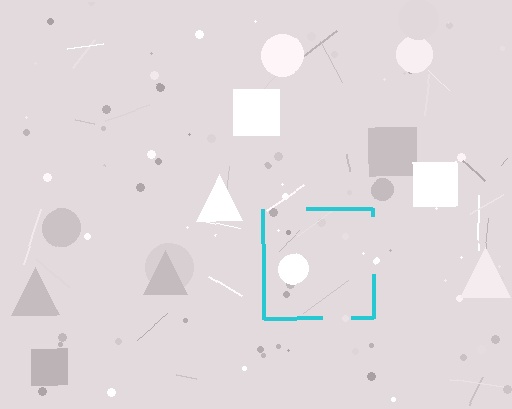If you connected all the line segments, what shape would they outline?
They would outline a square.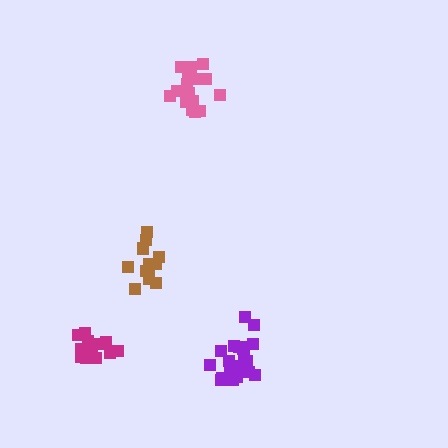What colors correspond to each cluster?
The clusters are colored: purple, pink, brown, magenta.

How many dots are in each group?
Group 1: 20 dots, Group 2: 19 dots, Group 3: 14 dots, Group 4: 15 dots (68 total).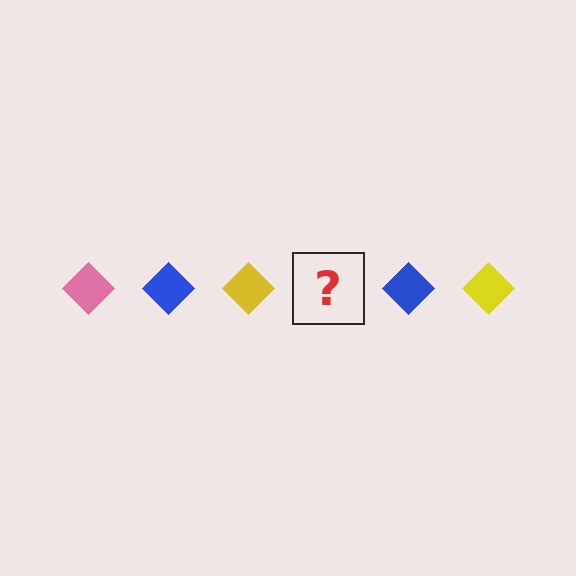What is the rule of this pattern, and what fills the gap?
The rule is that the pattern cycles through pink, blue, yellow diamonds. The gap should be filled with a pink diamond.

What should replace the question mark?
The question mark should be replaced with a pink diamond.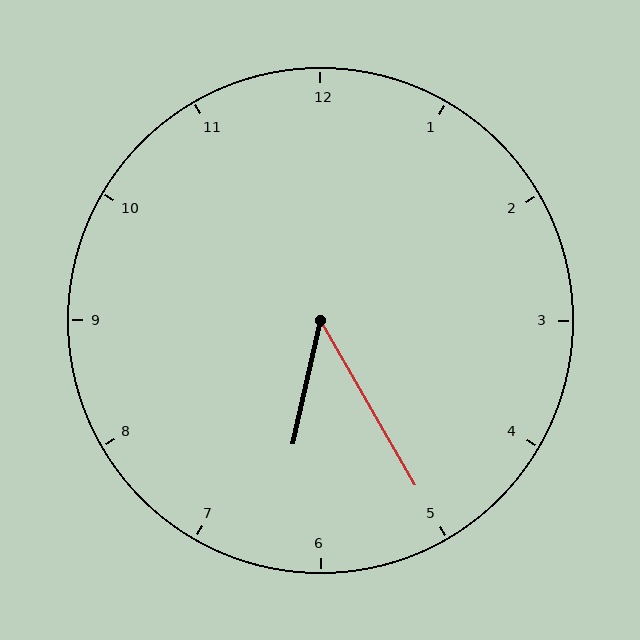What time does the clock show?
6:25.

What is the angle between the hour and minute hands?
Approximately 42 degrees.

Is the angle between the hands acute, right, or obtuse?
It is acute.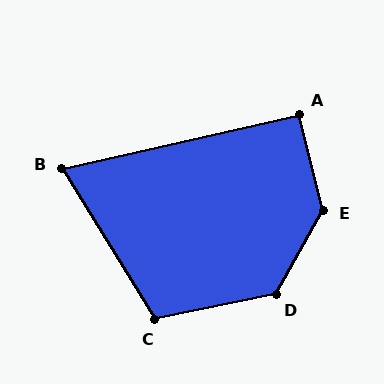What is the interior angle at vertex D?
Approximately 131 degrees (obtuse).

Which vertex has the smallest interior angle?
B, at approximately 71 degrees.